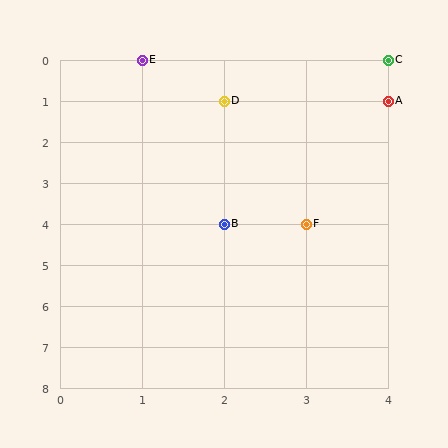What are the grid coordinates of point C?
Point C is at grid coordinates (4, 0).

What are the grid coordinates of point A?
Point A is at grid coordinates (4, 1).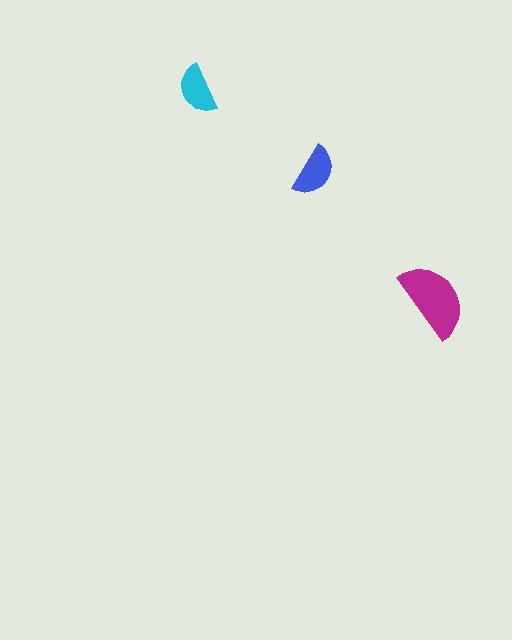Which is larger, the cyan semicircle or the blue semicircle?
The blue one.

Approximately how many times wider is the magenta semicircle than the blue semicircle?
About 1.5 times wider.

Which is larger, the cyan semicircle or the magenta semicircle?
The magenta one.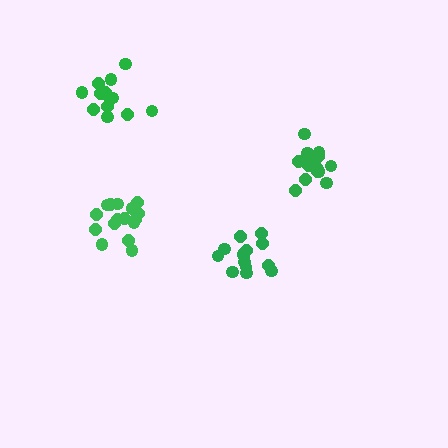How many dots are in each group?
Group 1: 14 dots, Group 2: 16 dots, Group 3: 16 dots, Group 4: 13 dots (59 total).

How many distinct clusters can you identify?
There are 4 distinct clusters.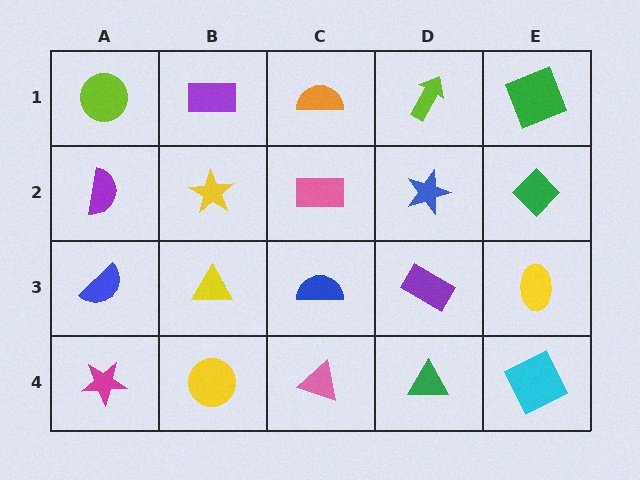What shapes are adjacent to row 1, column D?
A blue star (row 2, column D), an orange semicircle (row 1, column C), a green square (row 1, column E).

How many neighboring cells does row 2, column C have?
4.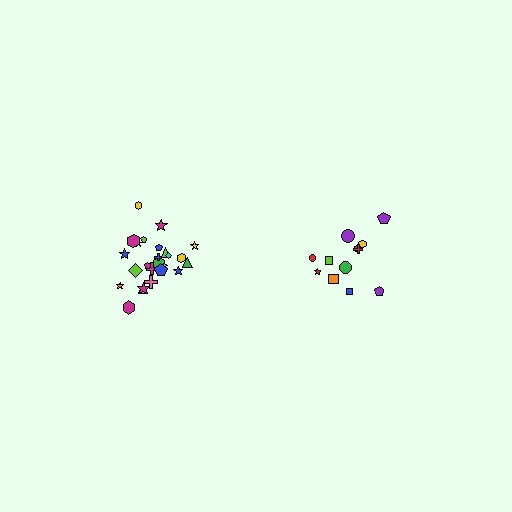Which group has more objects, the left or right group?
The left group.